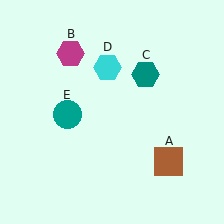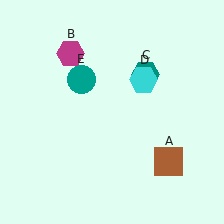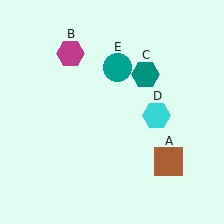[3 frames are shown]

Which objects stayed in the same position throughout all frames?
Brown square (object A) and magenta hexagon (object B) and teal hexagon (object C) remained stationary.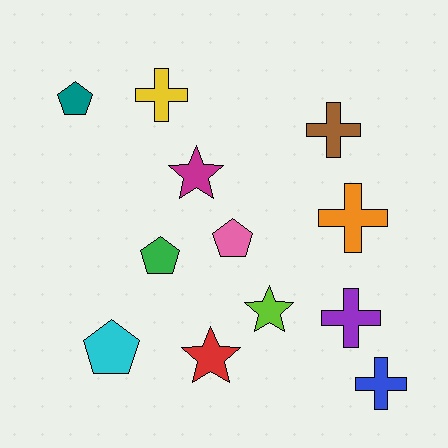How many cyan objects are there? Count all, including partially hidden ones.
There is 1 cyan object.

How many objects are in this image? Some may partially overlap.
There are 12 objects.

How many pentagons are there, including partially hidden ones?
There are 4 pentagons.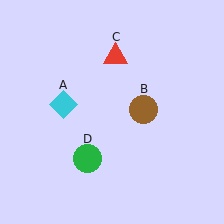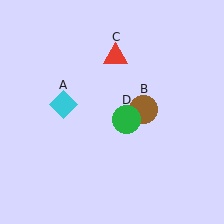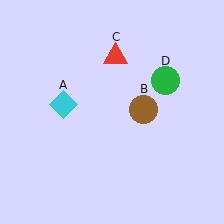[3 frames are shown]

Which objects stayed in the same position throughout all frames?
Cyan diamond (object A) and brown circle (object B) and red triangle (object C) remained stationary.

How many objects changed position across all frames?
1 object changed position: green circle (object D).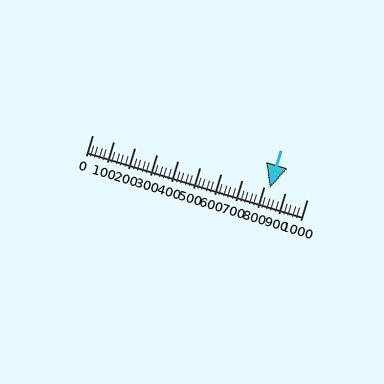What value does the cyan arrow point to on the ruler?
The cyan arrow points to approximately 830.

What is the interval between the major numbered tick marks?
The major tick marks are spaced 100 units apart.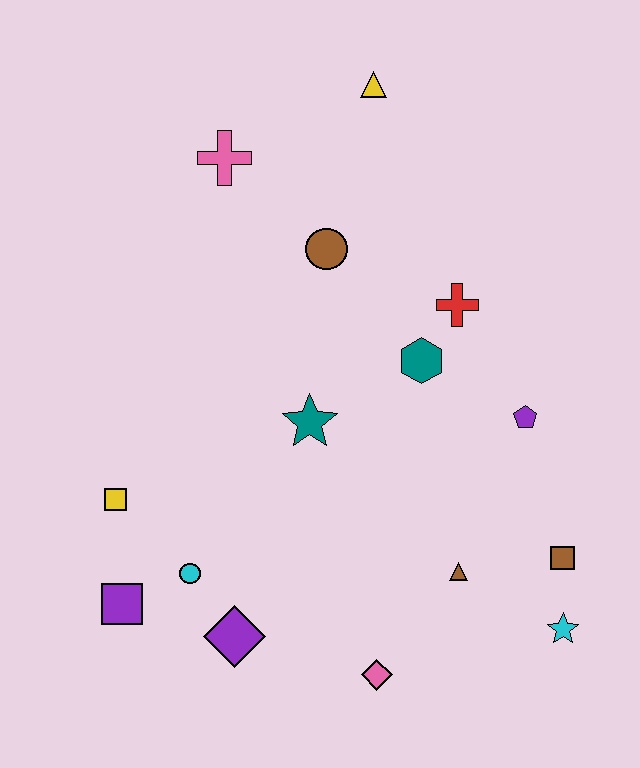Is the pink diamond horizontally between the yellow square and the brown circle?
No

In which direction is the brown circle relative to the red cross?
The brown circle is to the left of the red cross.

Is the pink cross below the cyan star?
No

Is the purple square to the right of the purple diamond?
No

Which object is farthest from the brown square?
The pink cross is farthest from the brown square.